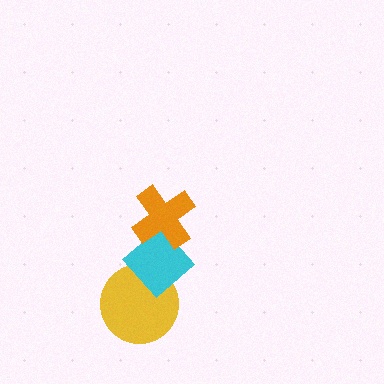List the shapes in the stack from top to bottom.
From top to bottom: the orange cross, the cyan diamond, the yellow circle.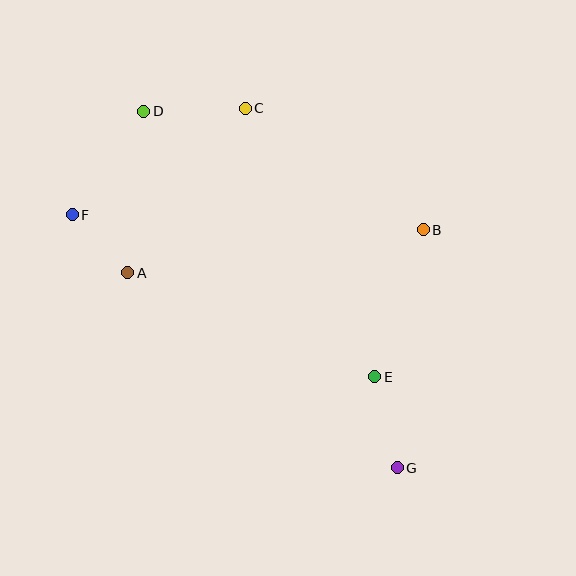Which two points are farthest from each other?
Points D and G are farthest from each other.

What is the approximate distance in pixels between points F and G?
The distance between F and G is approximately 412 pixels.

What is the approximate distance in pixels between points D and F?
The distance between D and F is approximately 126 pixels.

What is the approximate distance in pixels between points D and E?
The distance between D and E is approximately 352 pixels.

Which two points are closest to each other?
Points A and F are closest to each other.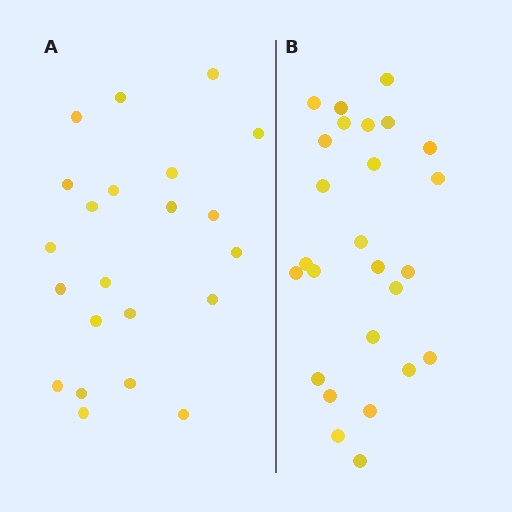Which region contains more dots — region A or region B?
Region B (the right region) has more dots.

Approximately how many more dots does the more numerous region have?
Region B has about 4 more dots than region A.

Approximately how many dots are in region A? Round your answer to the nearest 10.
About 20 dots. (The exact count is 22, which rounds to 20.)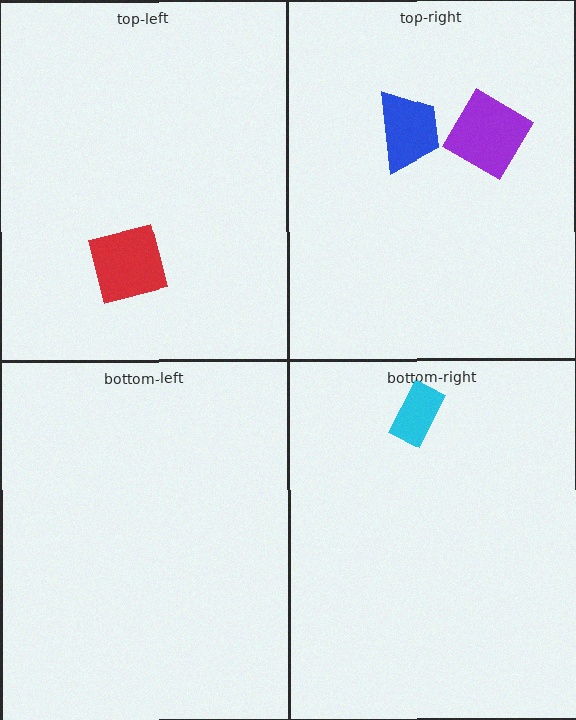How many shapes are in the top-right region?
2.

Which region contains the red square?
The top-left region.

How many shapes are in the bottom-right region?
1.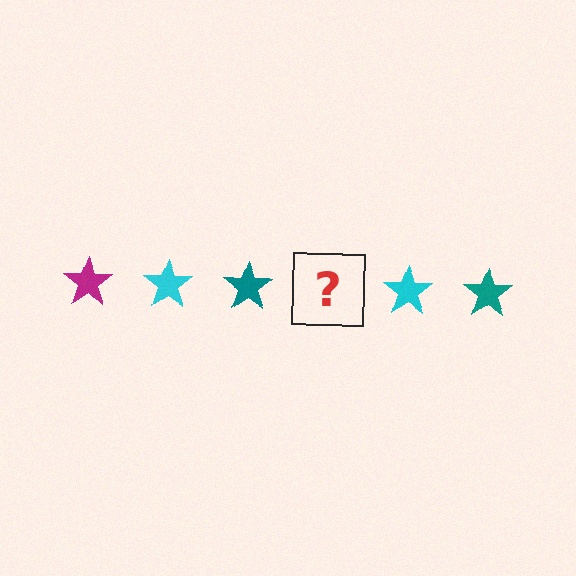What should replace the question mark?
The question mark should be replaced with a magenta star.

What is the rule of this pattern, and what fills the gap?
The rule is that the pattern cycles through magenta, cyan, teal stars. The gap should be filled with a magenta star.